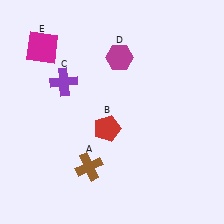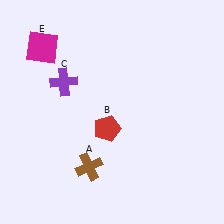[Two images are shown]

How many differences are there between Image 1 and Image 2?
There is 1 difference between the two images.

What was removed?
The magenta hexagon (D) was removed in Image 2.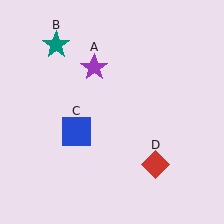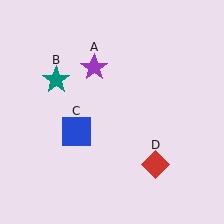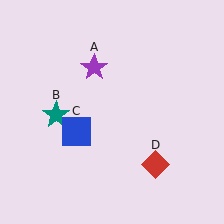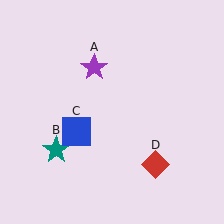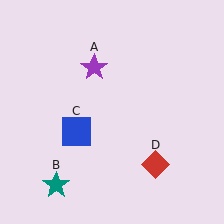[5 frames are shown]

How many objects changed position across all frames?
1 object changed position: teal star (object B).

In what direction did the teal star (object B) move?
The teal star (object B) moved down.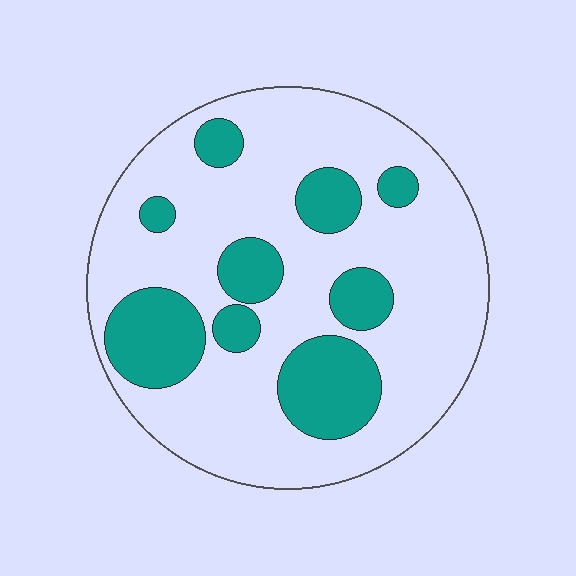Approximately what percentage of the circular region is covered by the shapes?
Approximately 25%.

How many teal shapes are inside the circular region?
9.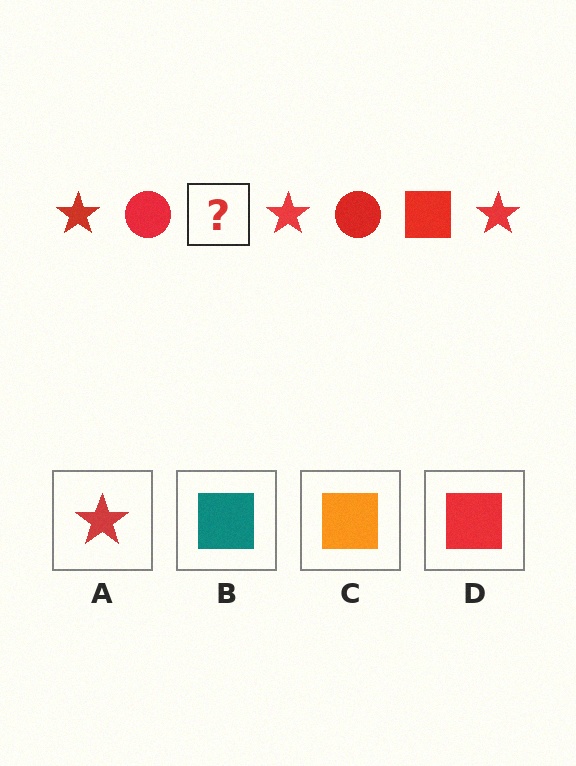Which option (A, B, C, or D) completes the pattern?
D.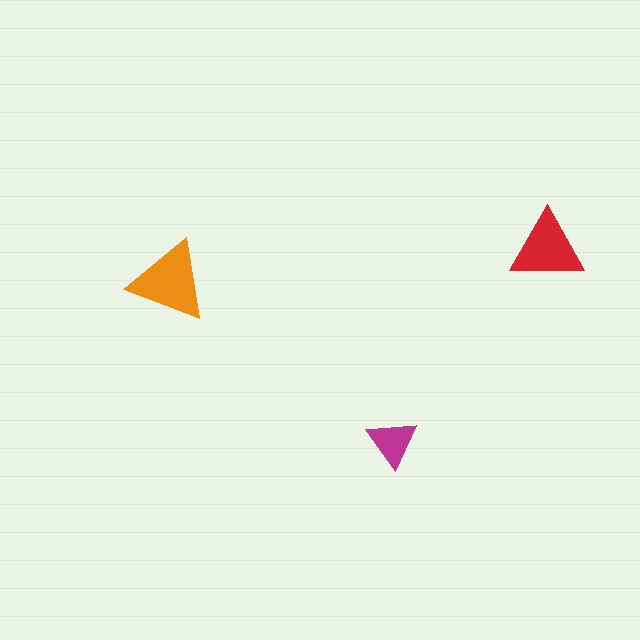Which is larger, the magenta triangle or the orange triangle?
The orange one.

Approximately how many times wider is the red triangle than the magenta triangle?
About 1.5 times wider.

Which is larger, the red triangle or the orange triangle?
The orange one.